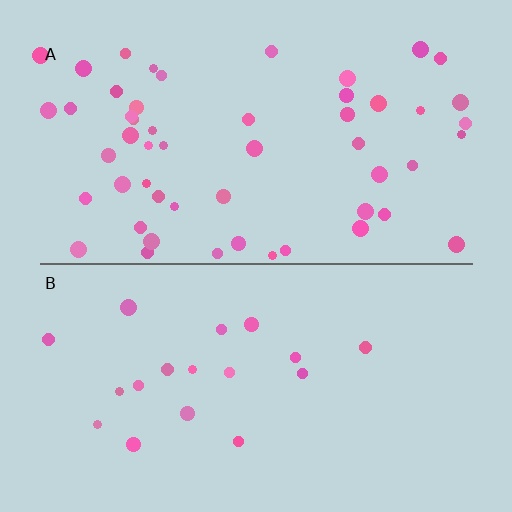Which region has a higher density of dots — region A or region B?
A (the top).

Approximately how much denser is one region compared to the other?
Approximately 2.9× — region A over region B.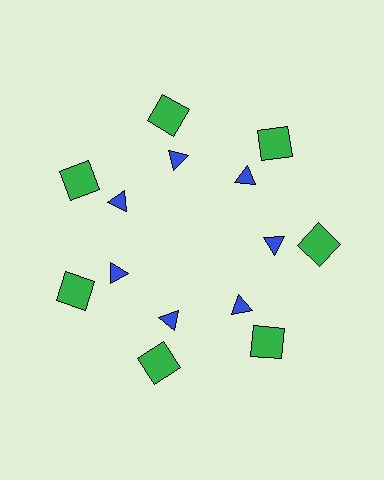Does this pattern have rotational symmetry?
Yes, this pattern has 7-fold rotational symmetry. It looks the same after rotating 51 degrees around the center.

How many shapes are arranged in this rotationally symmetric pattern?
There are 14 shapes, arranged in 7 groups of 2.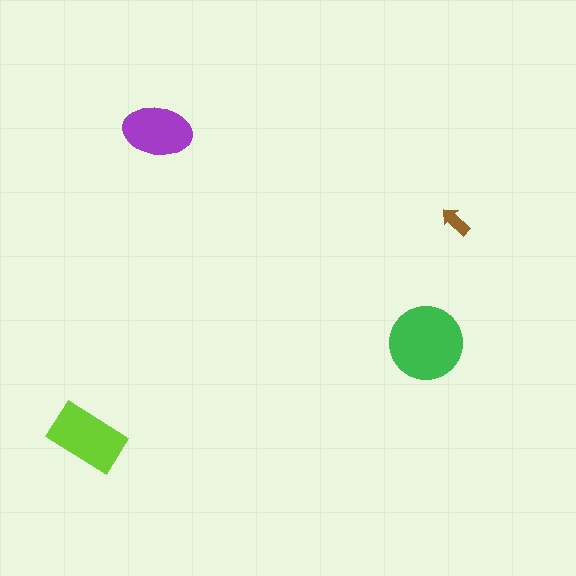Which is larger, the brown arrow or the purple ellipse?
The purple ellipse.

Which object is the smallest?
The brown arrow.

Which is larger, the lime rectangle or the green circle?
The green circle.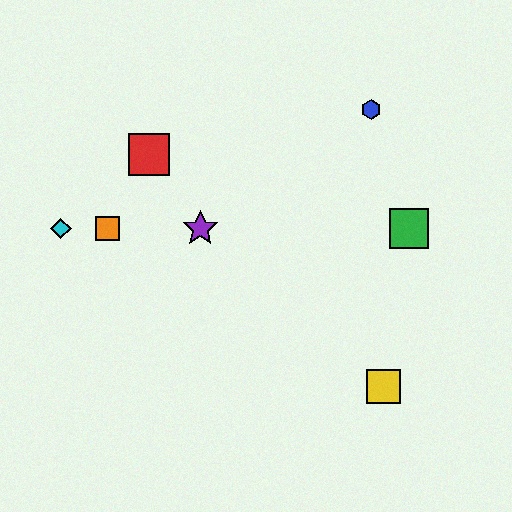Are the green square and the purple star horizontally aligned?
Yes, both are at y≈228.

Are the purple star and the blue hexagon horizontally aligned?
No, the purple star is at y≈229 and the blue hexagon is at y≈109.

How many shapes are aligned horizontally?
4 shapes (the green square, the purple star, the orange square, the cyan diamond) are aligned horizontally.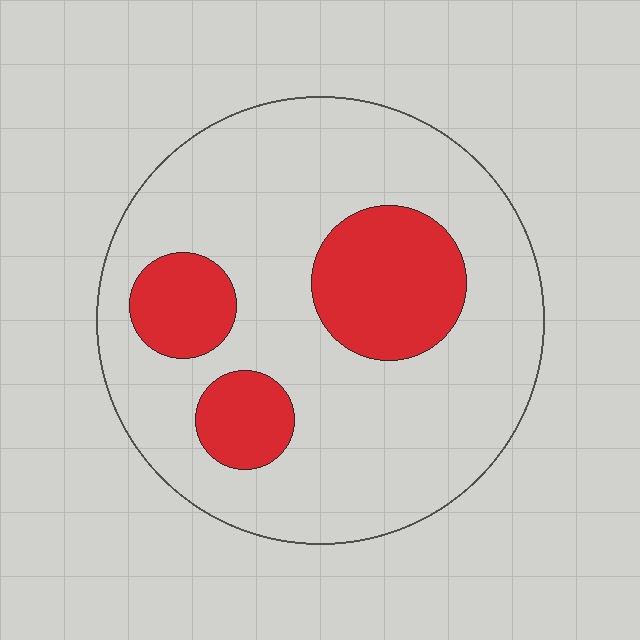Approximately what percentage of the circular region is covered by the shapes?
Approximately 25%.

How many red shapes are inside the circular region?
3.